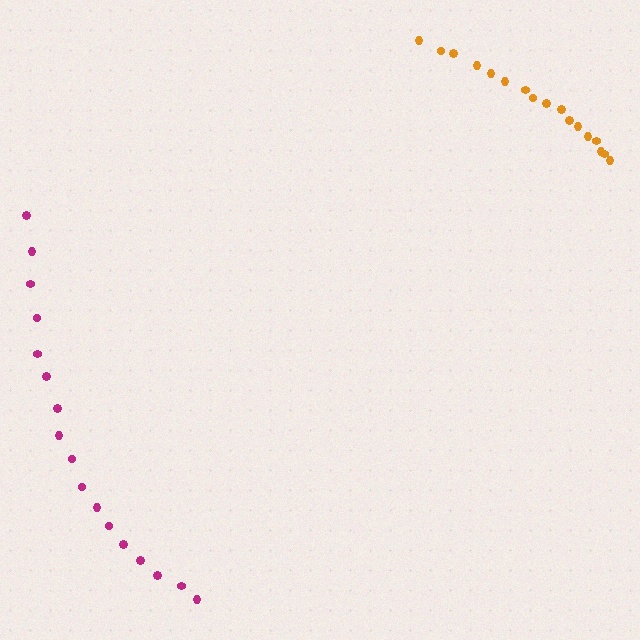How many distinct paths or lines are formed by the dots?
There are 2 distinct paths.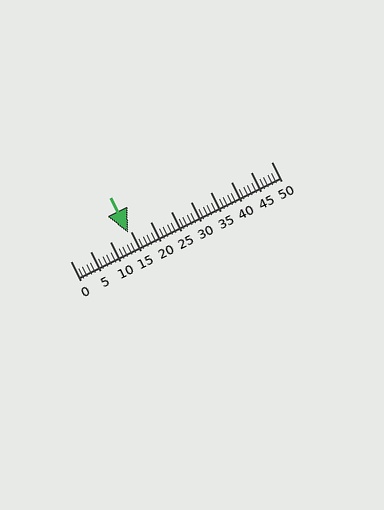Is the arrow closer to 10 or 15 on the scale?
The arrow is closer to 15.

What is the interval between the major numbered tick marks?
The major tick marks are spaced 5 units apart.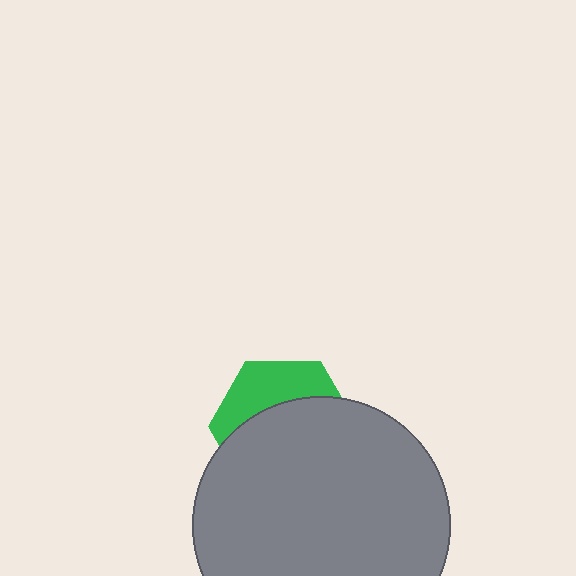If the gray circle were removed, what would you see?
You would see the complete green hexagon.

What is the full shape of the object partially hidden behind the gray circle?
The partially hidden object is a green hexagon.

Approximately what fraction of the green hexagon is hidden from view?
Roughly 66% of the green hexagon is hidden behind the gray circle.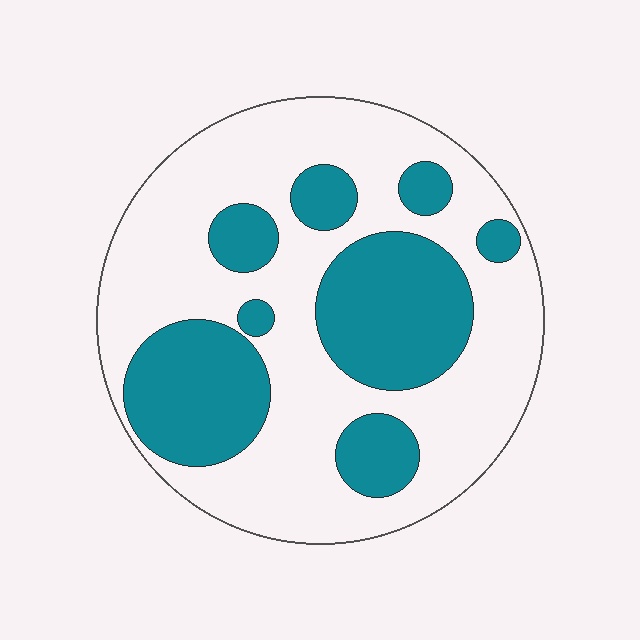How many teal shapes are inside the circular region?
8.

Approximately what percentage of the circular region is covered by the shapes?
Approximately 35%.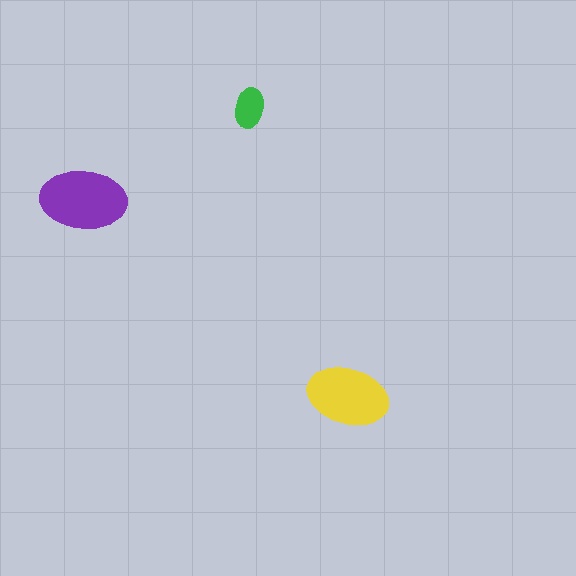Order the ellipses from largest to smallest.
the purple one, the yellow one, the green one.